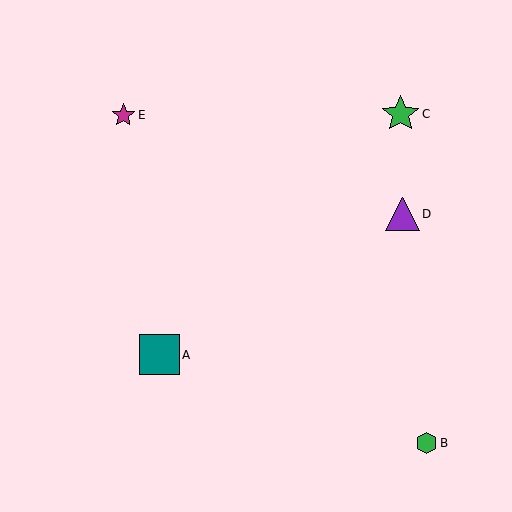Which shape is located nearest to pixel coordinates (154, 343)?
The teal square (labeled A) at (159, 355) is nearest to that location.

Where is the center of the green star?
The center of the green star is at (400, 114).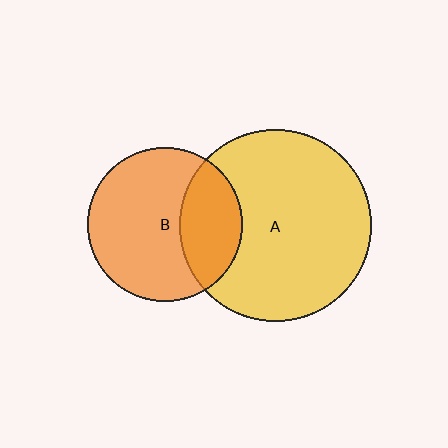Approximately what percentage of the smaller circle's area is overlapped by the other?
Approximately 30%.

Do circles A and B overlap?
Yes.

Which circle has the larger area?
Circle A (yellow).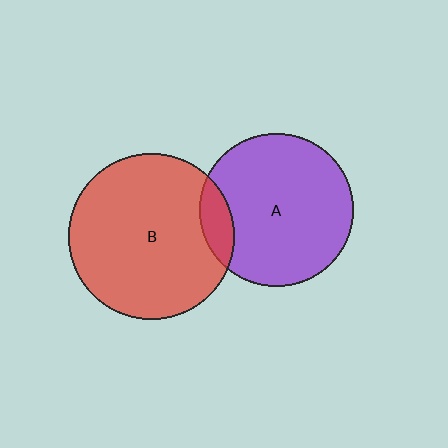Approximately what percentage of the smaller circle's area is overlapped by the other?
Approximately 10%.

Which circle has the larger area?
Circle B (red).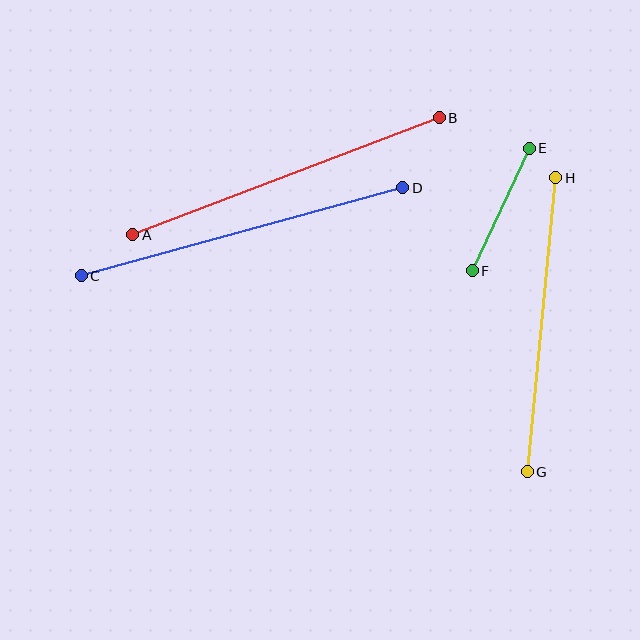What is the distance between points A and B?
The distance is approximately 328 pixels.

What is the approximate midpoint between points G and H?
The midpoint is at approximately (542, 325) pixels.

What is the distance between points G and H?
The distance is approximately 296 pixels.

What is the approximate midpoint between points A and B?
The midpoint is at approximately (286, 176) pixels.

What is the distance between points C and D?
The distance is approximately 333 pixels.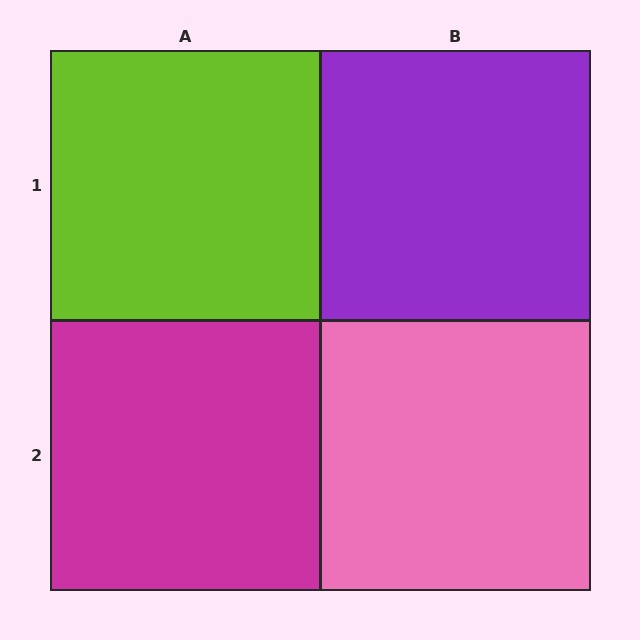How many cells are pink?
1 cell is pink.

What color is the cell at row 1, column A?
Lime.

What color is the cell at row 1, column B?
Purple.